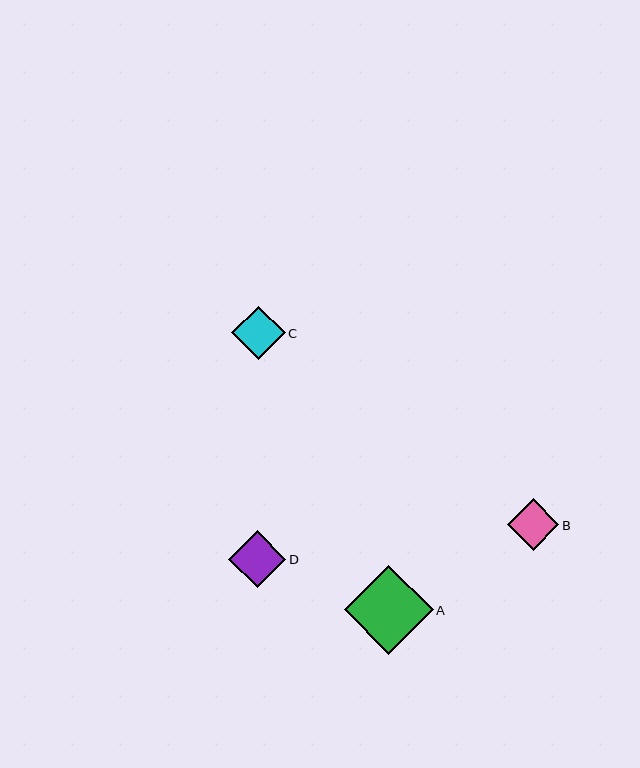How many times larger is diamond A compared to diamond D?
Diamond A is approximately 1.6 times the size of diamond D.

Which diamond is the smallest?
Diamond B is the smallest with a size of approximately 51 pixels.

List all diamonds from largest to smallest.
From largest to smallest: A, D, C, B.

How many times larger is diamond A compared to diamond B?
Diamond A is approximately 1.7 times the size of diamond B.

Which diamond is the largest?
Diamond A is the largest with a size of approximately 89 pixels.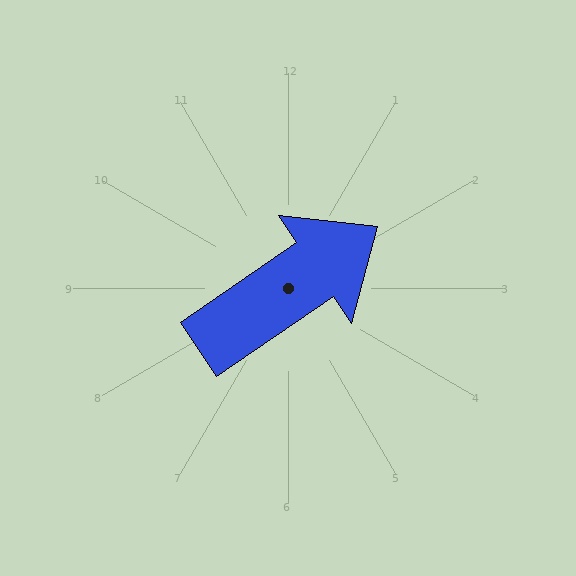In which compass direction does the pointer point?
Northeast.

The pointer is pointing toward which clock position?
Roughly 2 o'clock.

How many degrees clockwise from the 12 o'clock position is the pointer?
Approximately 56 degrees.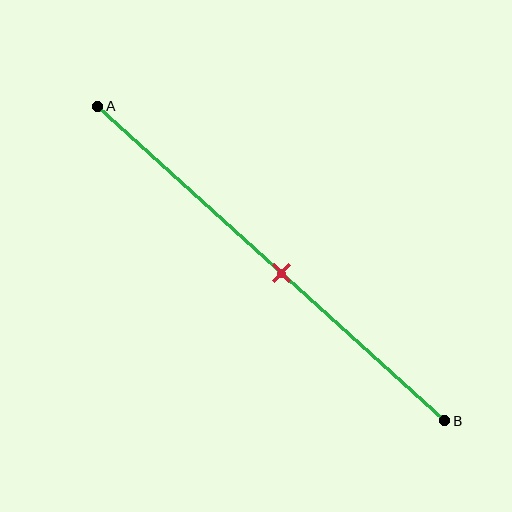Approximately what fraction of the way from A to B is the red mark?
The red mark is approximately 55% of the way from A to B.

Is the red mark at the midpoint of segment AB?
No, the mark is at about 55% from A, not at the 50% midpoint.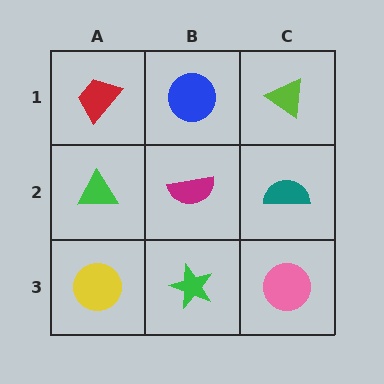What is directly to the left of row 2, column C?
A magenta semicircle.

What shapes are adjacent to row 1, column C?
A teal semicircle (row 2, column C), a blue circle (row 1, column B).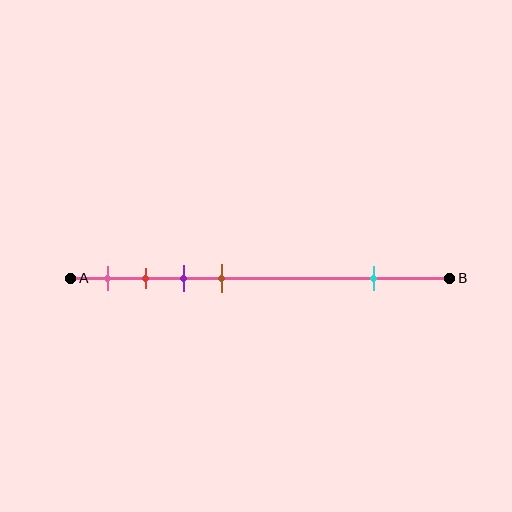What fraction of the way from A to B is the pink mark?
The pink mark is approximately 10% (0.1) of the way from A to B.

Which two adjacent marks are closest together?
The red and purple marks are the closest adjacent pair.